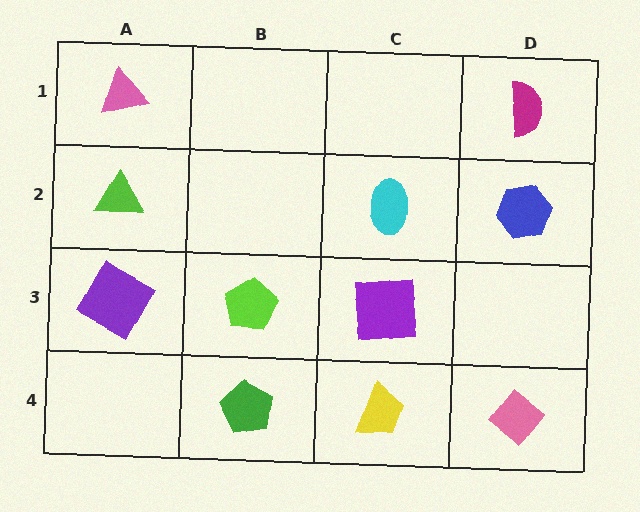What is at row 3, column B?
A lime pentagon.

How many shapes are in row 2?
3 shapes.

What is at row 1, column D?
A magenta semicircle.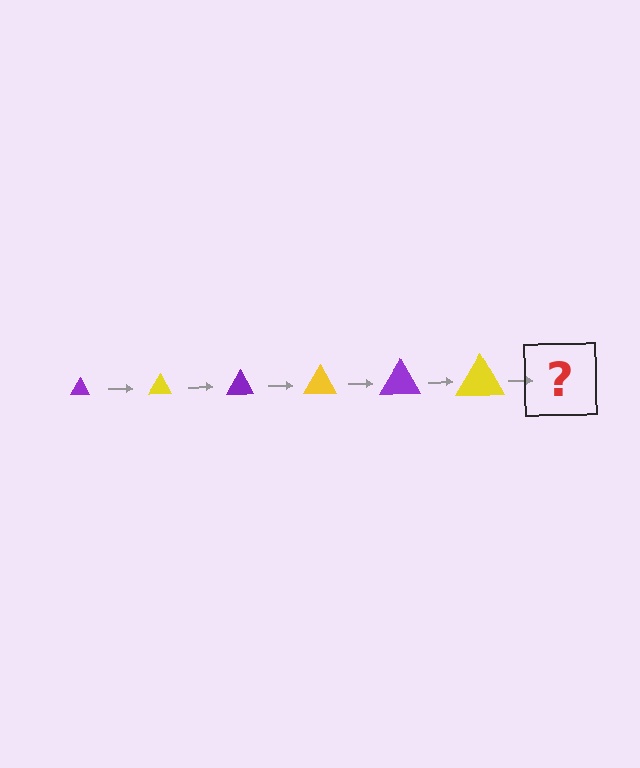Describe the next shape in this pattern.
It should be a purple triangle, larger than the previous one.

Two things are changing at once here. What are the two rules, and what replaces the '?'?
The two rules are that the triangle grows larger each step and the color cycles through purple and yellow. The '?' should be a purple triangle, larger than the previous one.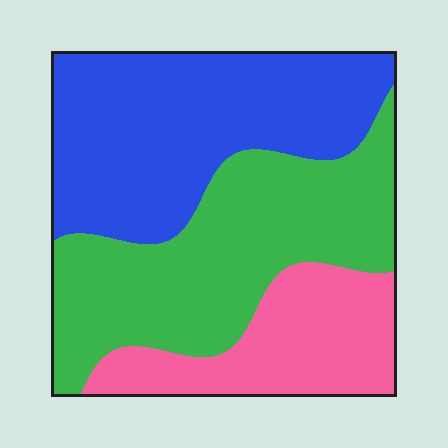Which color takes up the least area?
Pink, at roughly 20%.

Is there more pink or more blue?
Blue.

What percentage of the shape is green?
Green takes up about two fifths (2/5) of the shape.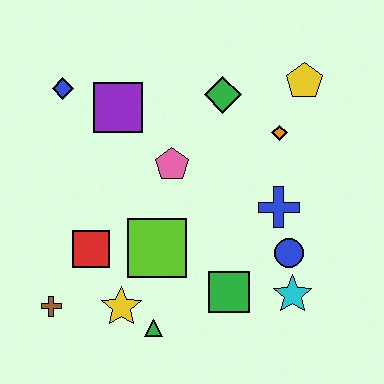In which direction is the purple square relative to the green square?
The purple square is above the green square.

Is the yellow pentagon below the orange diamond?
No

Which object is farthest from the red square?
The yellow pentagon is farthest from the red square.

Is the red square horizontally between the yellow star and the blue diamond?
Yes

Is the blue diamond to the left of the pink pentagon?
Yes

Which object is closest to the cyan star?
The blue circle is closest to the cyan star.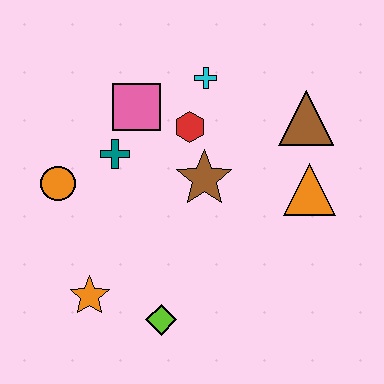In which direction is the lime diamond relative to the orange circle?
The lime diamond is below the orange circle.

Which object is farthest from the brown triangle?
The orange star is farthest from the brown triangle.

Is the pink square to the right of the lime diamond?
No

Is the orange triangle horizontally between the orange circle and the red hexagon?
No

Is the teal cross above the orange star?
Yes